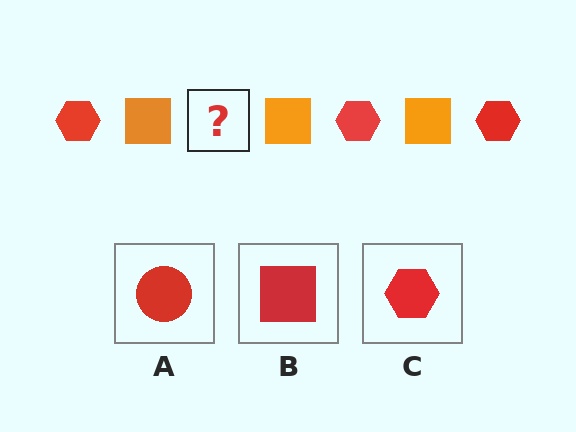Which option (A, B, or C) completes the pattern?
C.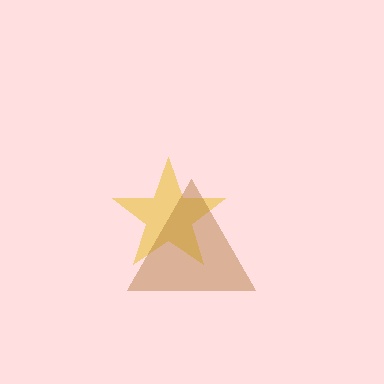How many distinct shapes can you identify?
There are 2 distinct shapes: a yellow star, a brown triangle.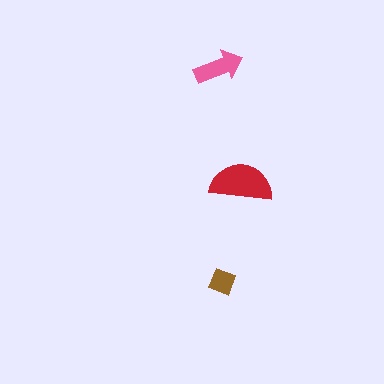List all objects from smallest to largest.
The brown diamond, the pink arrow, the red semicircle.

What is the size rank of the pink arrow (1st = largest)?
2nd.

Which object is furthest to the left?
The pink arrow is leftmost.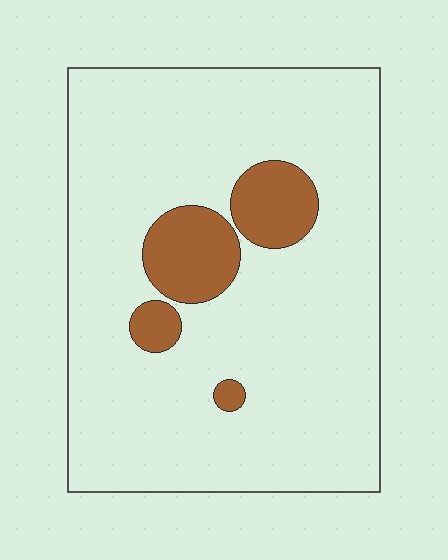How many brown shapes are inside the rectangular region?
4.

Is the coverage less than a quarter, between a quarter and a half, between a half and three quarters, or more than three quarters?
Less than a quarter.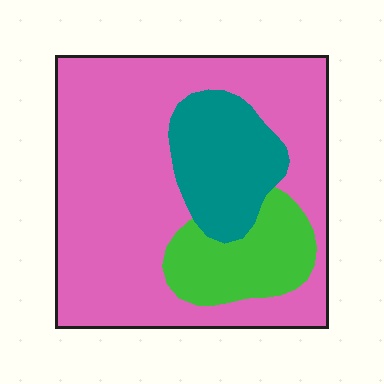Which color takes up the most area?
Pink, at roughly 70%.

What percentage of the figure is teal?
Teal takes up less than a quarter of the figure.